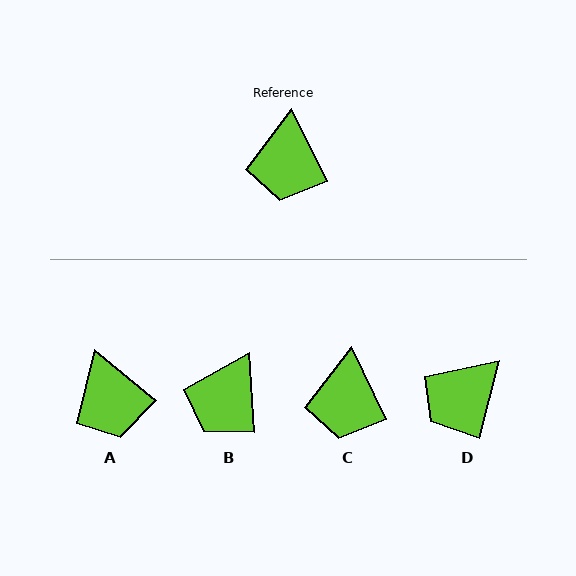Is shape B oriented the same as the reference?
No, it is off by about 23 degrees.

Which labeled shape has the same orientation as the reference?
C.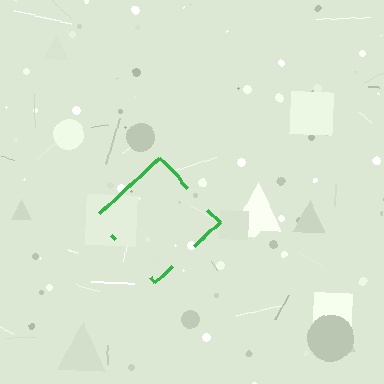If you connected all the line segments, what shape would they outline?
They would outline a diamond.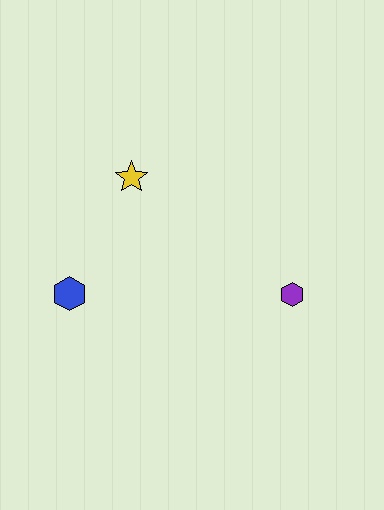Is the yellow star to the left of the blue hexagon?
No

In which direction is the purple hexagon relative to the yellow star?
The purple hexagon is to the right of the yellow star.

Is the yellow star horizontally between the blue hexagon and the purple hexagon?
Yes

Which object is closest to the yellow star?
The blue hexagon is closest to the yellow star.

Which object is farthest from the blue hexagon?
The purple hexagon is farthest from the blue hexagon.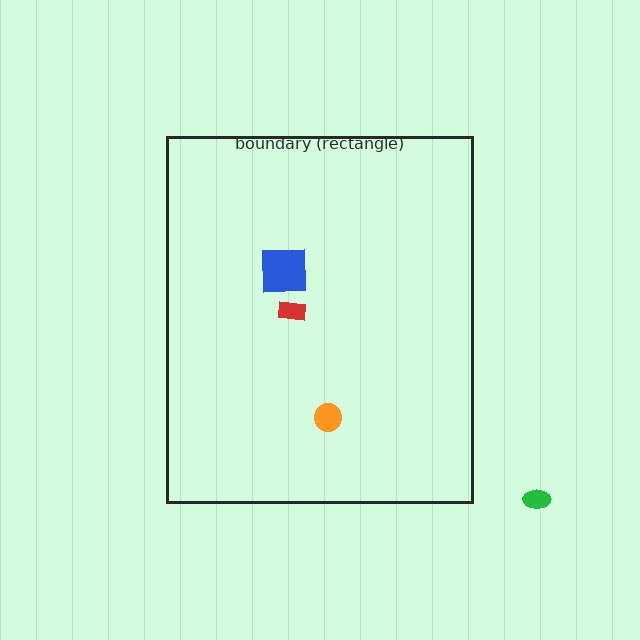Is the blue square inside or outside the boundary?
Inside.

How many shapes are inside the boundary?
3 inside, 1 outside.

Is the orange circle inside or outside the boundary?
Inside.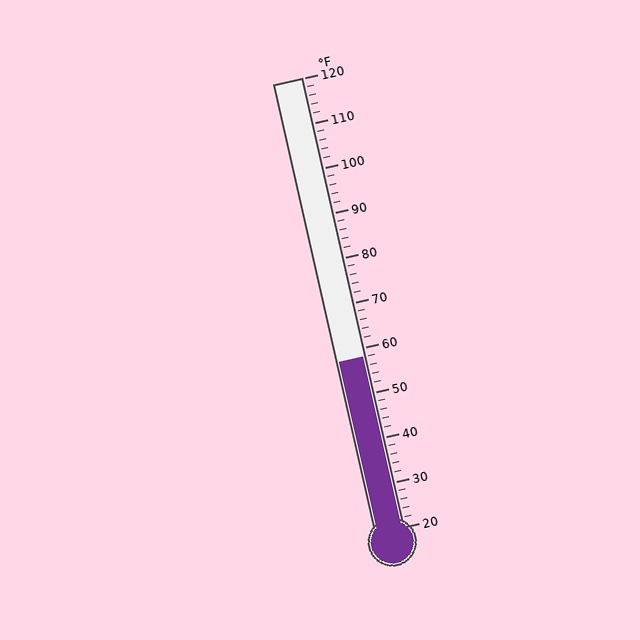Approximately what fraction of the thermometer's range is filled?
The thermometer is filled to approximately 40% of its range.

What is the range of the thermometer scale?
The thermometer scale ranges from 20°F to 120°F.